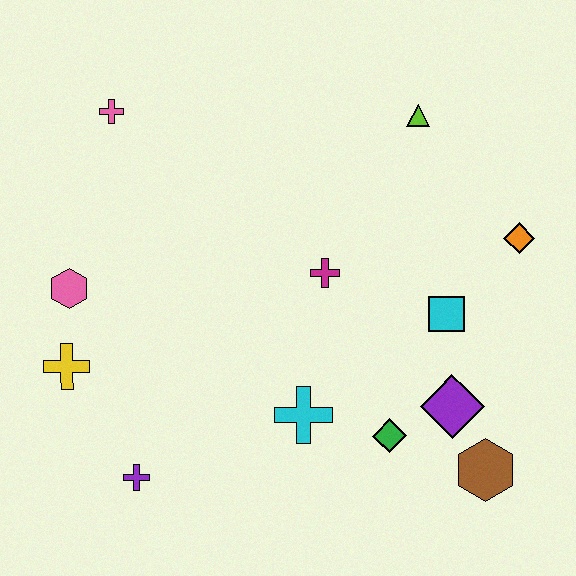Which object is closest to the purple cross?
The yellow cross is closest to the purple cross.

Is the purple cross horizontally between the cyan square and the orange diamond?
No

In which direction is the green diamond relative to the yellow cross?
The green diamond is to the right of the yellow cross.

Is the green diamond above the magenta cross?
No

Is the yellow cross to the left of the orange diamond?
Yes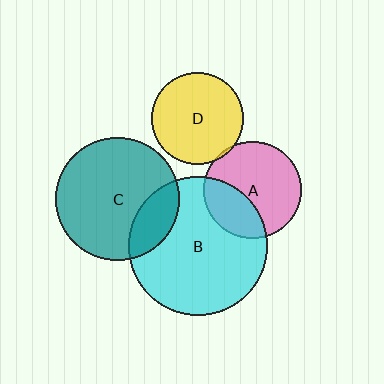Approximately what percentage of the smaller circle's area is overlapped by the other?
Approximately 5%.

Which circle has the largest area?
Circle B (cyan).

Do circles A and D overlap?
Yes.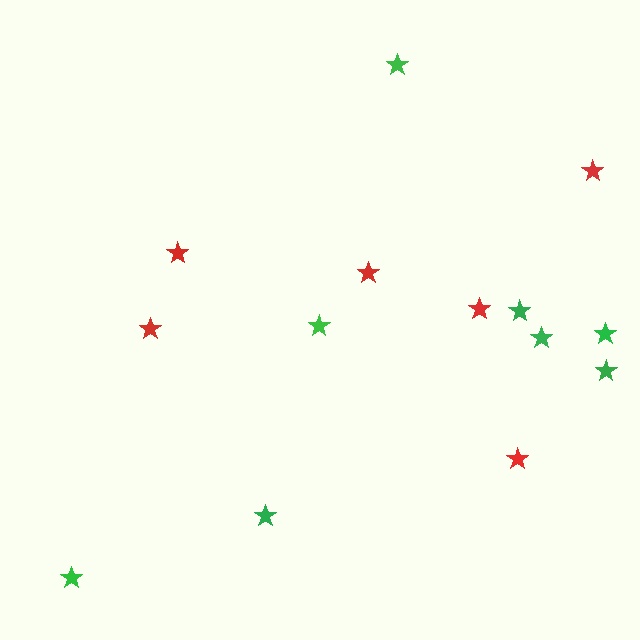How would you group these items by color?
There are 2 groups: one group of green stars (8) and one group of red stars (6).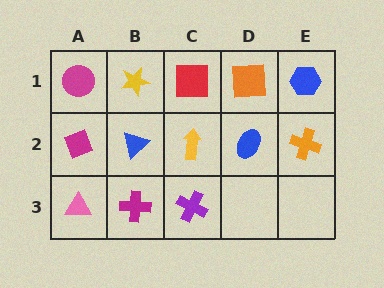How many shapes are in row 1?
5 shapes.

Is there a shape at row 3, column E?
No, that cell is empty.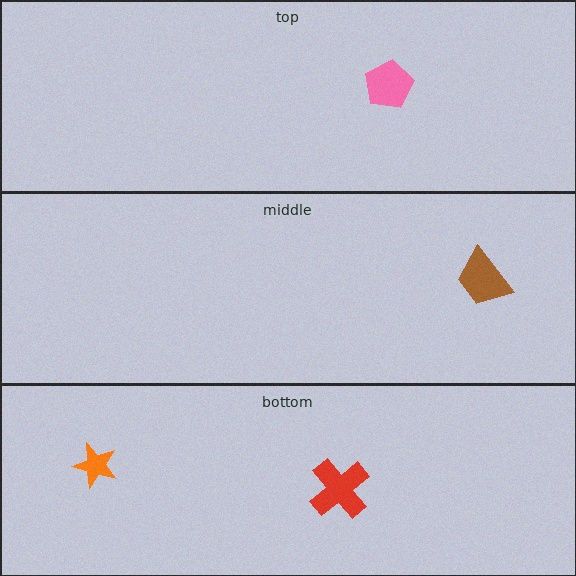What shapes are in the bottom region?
The orange star, the red cross.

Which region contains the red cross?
The bottom region.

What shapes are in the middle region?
The brown trapezoid.